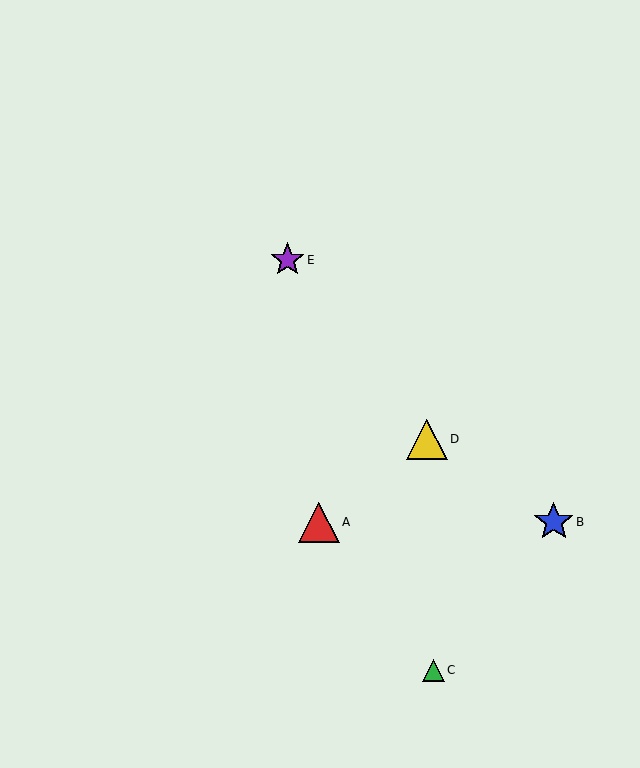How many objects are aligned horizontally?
2 objects (A, B) are aligned horizontally.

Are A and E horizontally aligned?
No, A is at y≈522 and E is at y≈260.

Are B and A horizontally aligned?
Yes, both are at y≈522.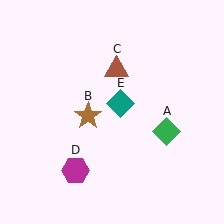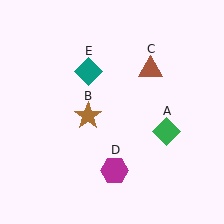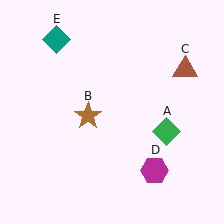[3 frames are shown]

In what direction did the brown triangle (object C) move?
The brown triangle (object C) moved right.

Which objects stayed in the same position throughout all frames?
Green diamond (object A) and brown star (object B) remained stationary.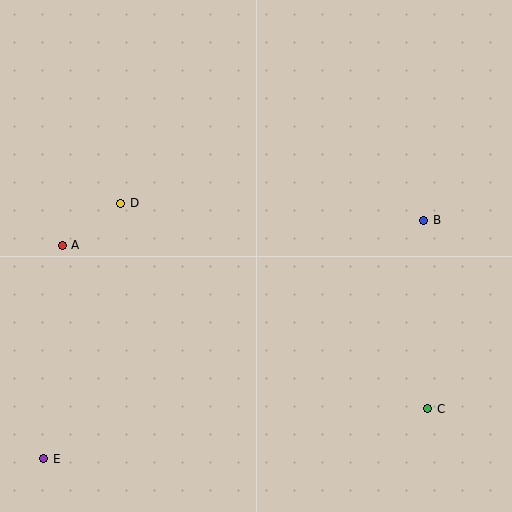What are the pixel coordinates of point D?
Point D is at (121, 203).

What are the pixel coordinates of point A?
Point A is at (62, 245).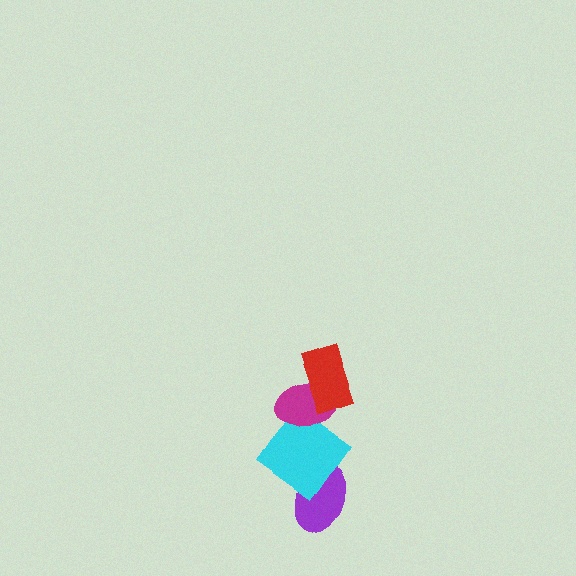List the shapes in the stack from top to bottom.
From top to bottom: the red rectangle, the magenta ellipse, the cyan diamond, the purple ellipse.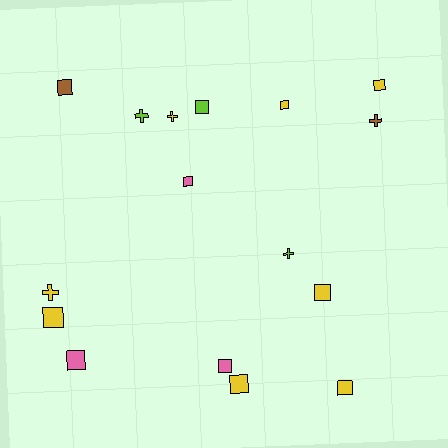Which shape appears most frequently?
Square, with 11 objects.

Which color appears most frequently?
Yellow, with 8 objects.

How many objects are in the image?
There are 16 objects.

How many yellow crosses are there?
There are 2 yellow crosses.